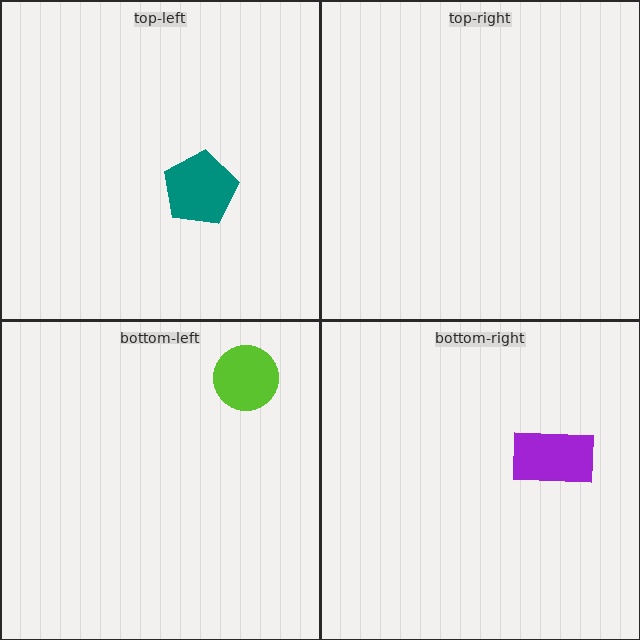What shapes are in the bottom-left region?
The lime circle.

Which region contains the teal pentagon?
The top-left region.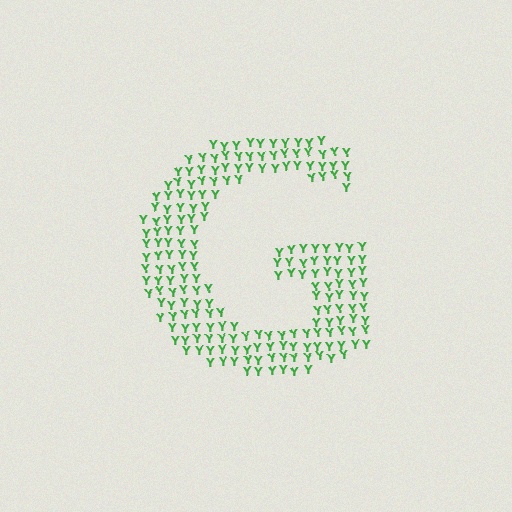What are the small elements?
The small elements are letter Y's.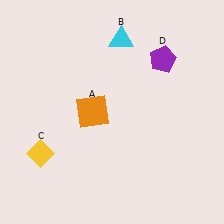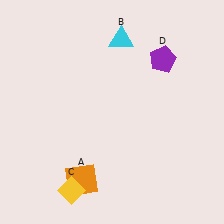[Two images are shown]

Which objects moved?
The objects that moved are: the orange square (A), the yellow diamond (C).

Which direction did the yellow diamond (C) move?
The yellow diamond (C) moved down.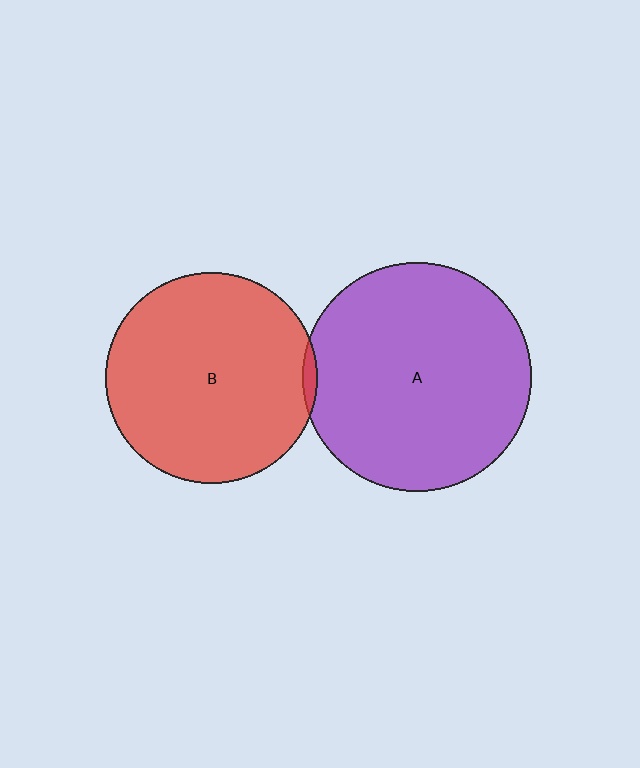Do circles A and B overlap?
Yes.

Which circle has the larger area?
Circle A (purple).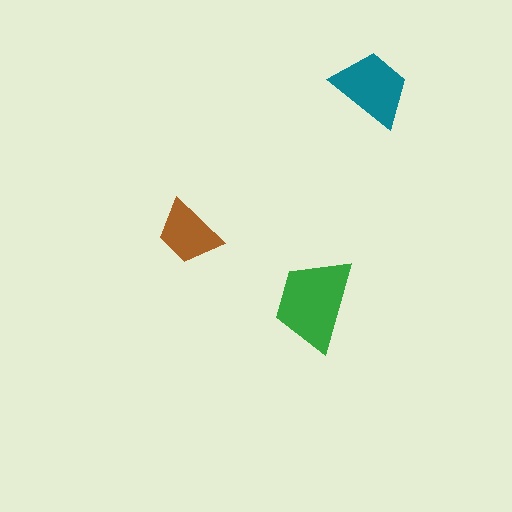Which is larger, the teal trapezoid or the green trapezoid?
The green one.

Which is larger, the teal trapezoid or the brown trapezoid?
The teal one.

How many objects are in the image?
There are 3 objects in the image.